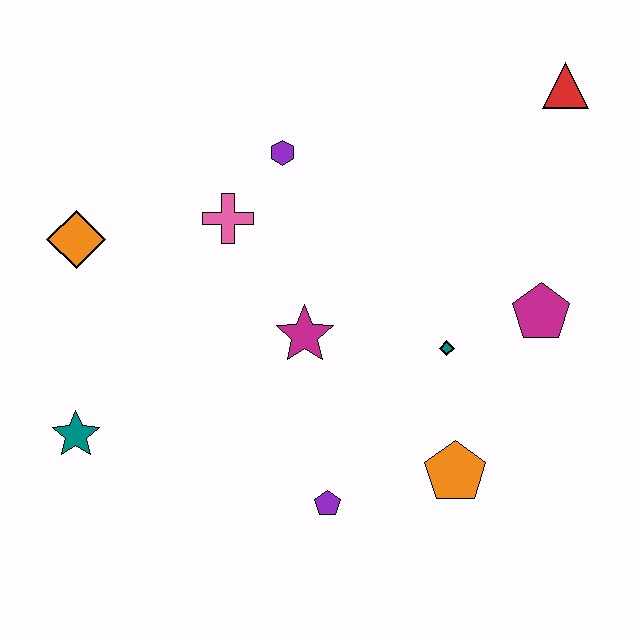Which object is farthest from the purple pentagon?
The red triangle is farthest from the purple pentagon.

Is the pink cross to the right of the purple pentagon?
No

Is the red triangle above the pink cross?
Yes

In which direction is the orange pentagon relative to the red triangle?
The orange pentagon is below the red triangle.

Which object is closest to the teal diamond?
The magenta pentagon is closest to the teal diamond.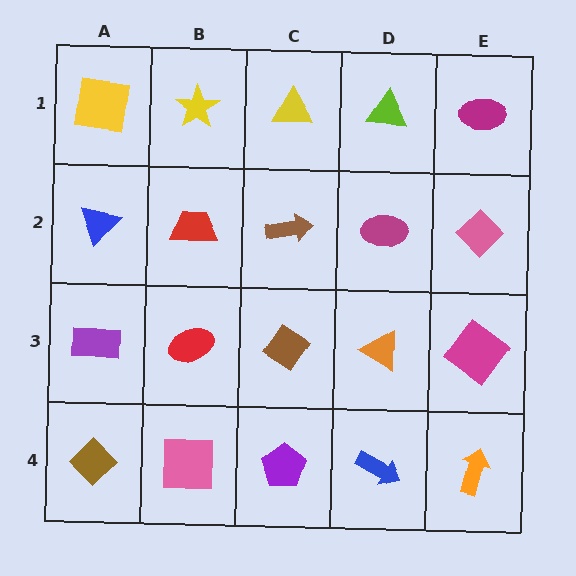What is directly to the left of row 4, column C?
A pink square.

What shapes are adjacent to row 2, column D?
A lime triangle (row 1, column D), an orange triangle (row 3, column D), a brown arrow (row 2, column C), a pink diamond (row 2, column E).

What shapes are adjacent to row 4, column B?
A red ellipse (row 3, column B), a brown diamond (row 4, column A), a purple pentagon (row 4, column C).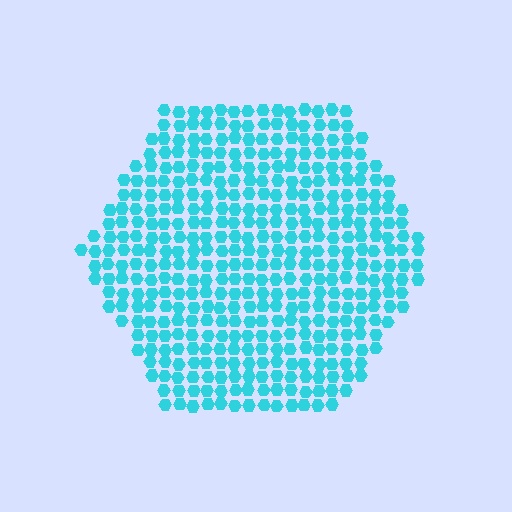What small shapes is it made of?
It is made of small hexagons.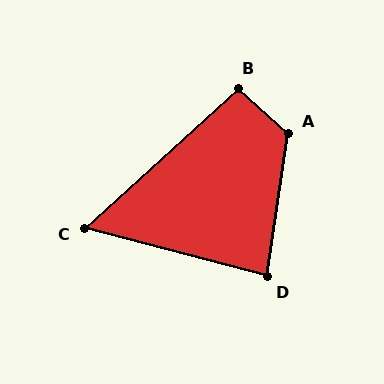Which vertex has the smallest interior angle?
C, at approximately 57 degrees.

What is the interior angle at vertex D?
Approximately 84 degrees (acute).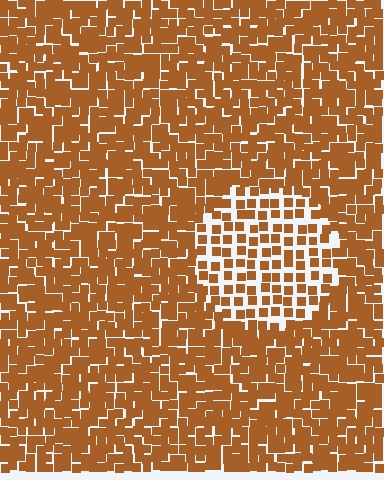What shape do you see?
I see a circle.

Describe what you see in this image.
The image contains small brown elements arranged at two different densities. A circle-shaped region is visible where the elements are less densely packed than the surrounding area.